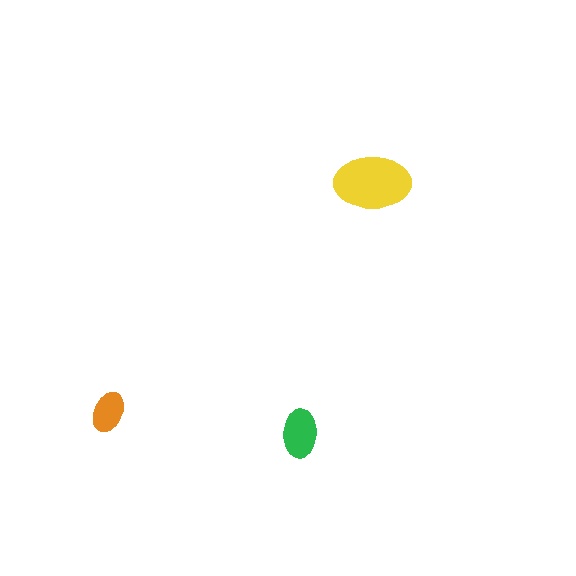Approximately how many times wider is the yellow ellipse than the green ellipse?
About 1.5 times wider.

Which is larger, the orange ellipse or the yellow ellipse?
The yellow one.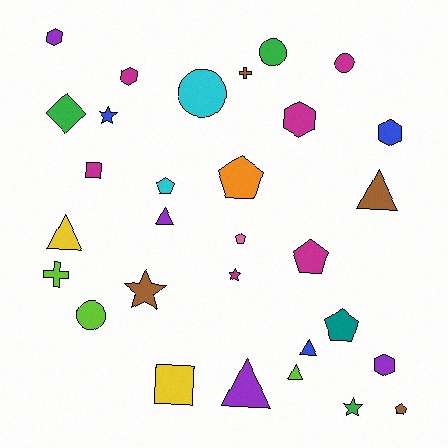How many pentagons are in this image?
There are 6 pentagons.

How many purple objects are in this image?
There are 4 purple objects.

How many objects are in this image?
There are 30 objects.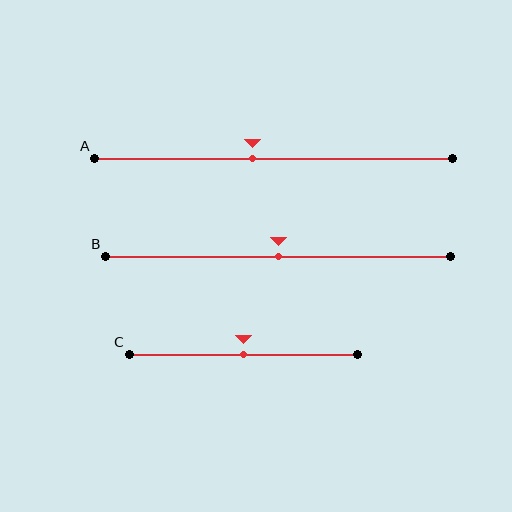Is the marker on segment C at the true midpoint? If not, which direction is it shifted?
Yes, the marker on segment C is at the true midpoint.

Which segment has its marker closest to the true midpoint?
Segment B has its marker closest to the true midpoint.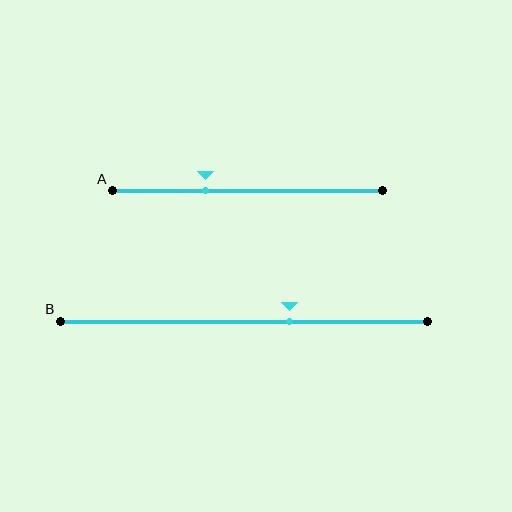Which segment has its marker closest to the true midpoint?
Segment B has its marker closest to the true midpoint.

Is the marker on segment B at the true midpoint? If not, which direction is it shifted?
No, the marker on segment B is shifted to the right by about 12% of the segment length.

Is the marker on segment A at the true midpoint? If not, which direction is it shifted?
No, the marker on segment A is shifted to the left by about 16% of the segment length.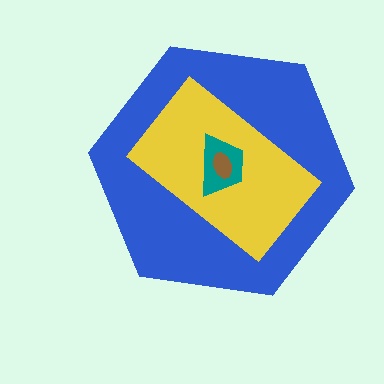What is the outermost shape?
The blue hexagon.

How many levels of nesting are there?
4.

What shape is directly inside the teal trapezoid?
The brown ellipse.